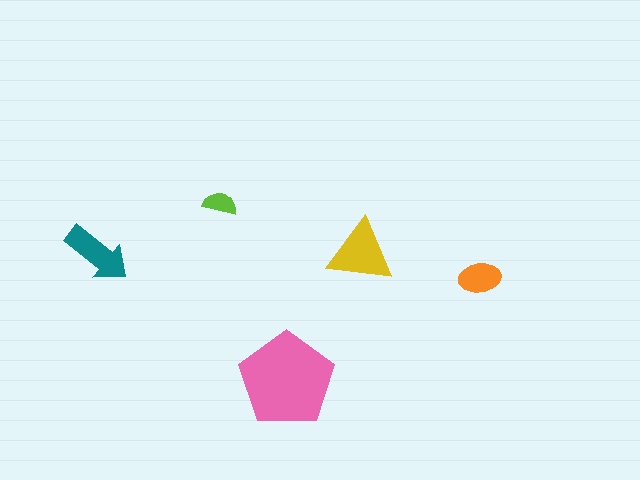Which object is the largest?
The pink pentagon.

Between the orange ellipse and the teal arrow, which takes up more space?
The teal arrow.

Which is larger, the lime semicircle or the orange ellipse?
The orange ellipse.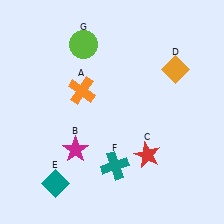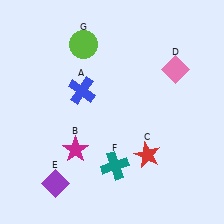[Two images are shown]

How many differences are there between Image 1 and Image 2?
There are 3 differences between the two images.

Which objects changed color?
A changed from orange to blue. D changed from orange to pink. E changed from teal to purple.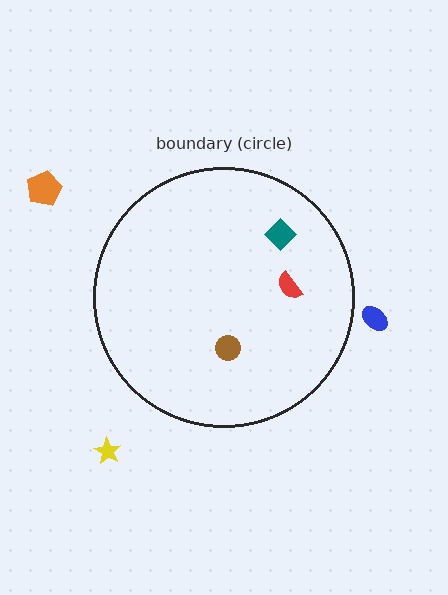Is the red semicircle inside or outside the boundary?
Inside.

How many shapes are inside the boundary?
3 inside, 3 outside.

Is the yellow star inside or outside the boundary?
Outside.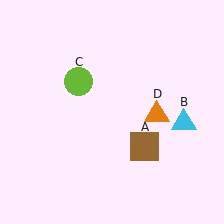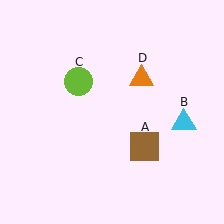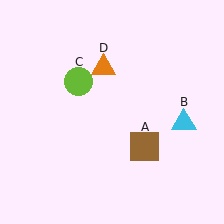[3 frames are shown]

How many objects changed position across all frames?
1 object changed position: orange triangle (object D).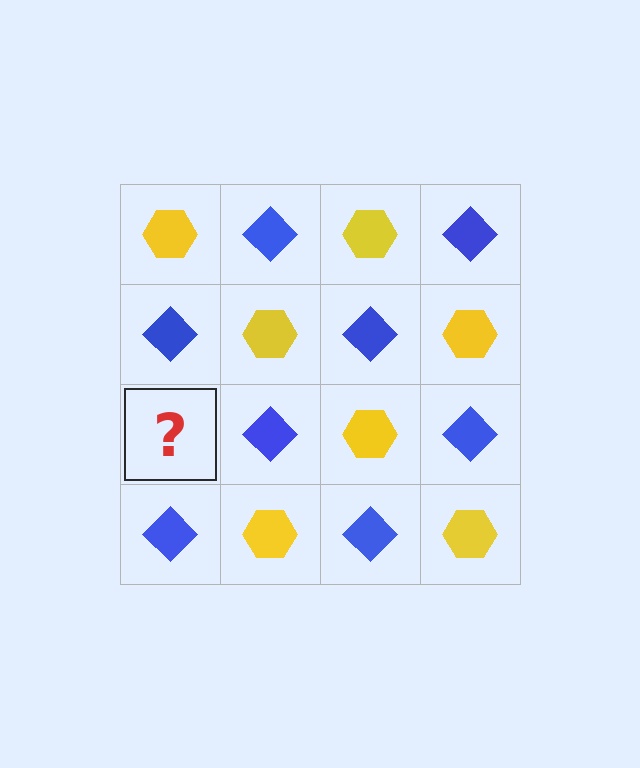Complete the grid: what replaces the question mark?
The question mark should be replaced with a yellow hexagon.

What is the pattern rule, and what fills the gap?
The rule is that it alternates yellow hexagon and blue diamond in a checkerboard pattern. The gap should be filled with a yellow hexagon.